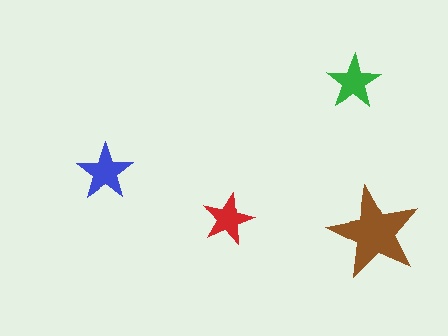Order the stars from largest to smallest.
the brown one, the blue one, the green one, the red one.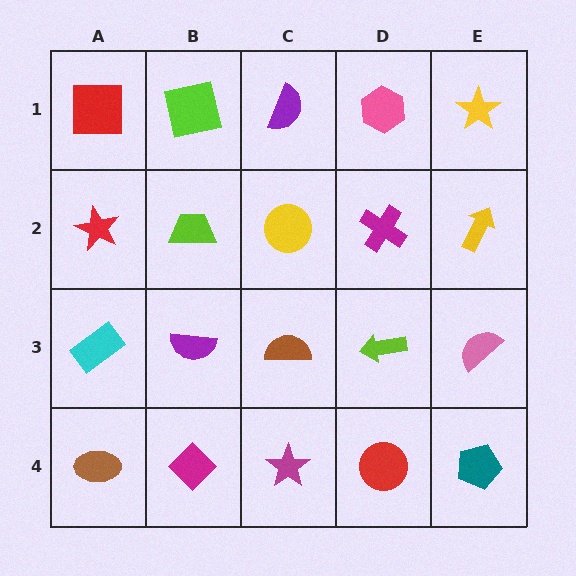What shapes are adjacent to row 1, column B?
A lime trapezoid (row 2, column B), a red square (row 1, column A), a purple semicircle (row 1, column C).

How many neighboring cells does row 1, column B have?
3.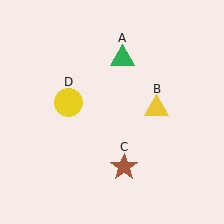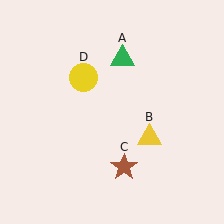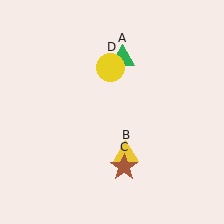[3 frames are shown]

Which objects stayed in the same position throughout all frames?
Green triangle (object A) and brown star (object C) remained stationary.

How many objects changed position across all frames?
2 objects changed position: yellow triangle (object B), yellow circle (object D).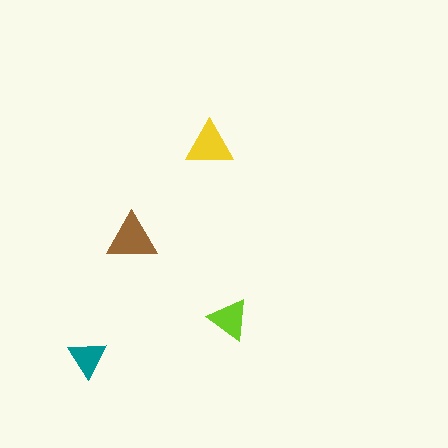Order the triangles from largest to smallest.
the brown one, the yellow one, the lime one, the teal one.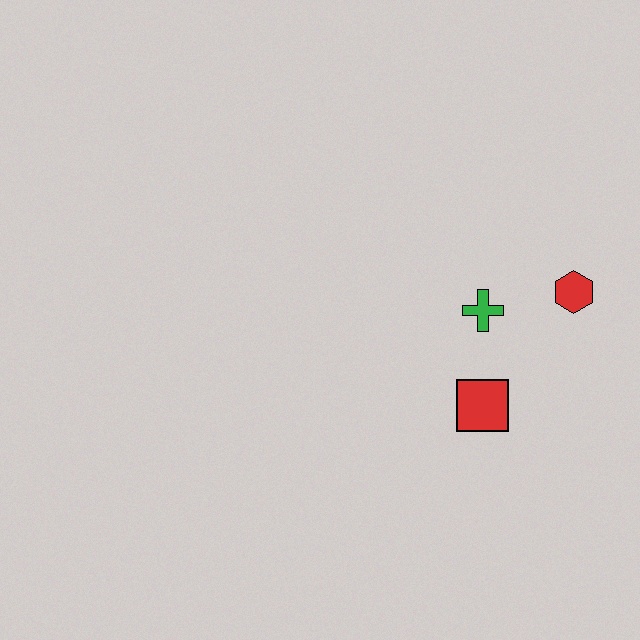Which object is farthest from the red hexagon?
The red square is farthest from the red hexagon.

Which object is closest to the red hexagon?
The green cross is closest to the red hexagon.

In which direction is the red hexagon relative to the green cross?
The red hexagon is to the right of the green cross.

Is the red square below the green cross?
Yes